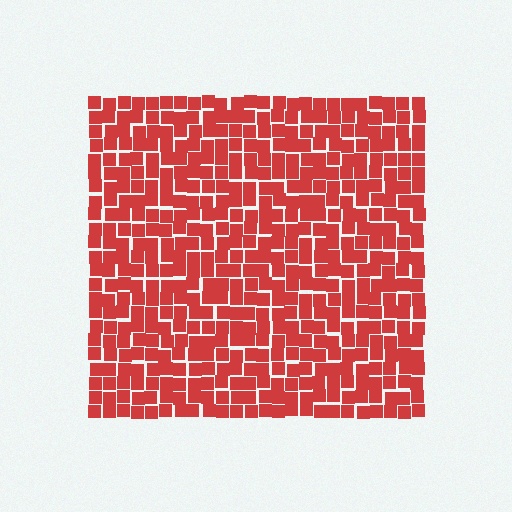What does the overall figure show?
The overall figure shows a square.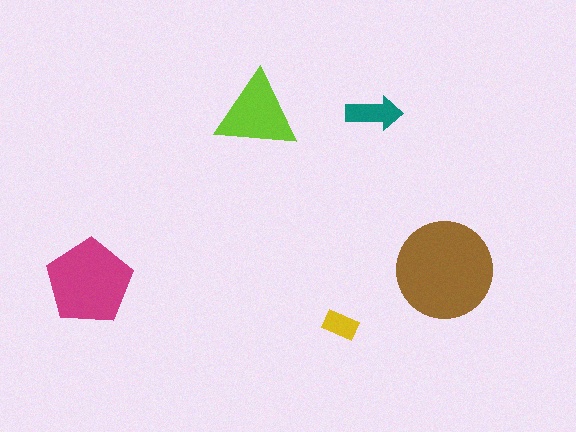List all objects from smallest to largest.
The yellow rectangle, the teal arrow, the lime triangle, the magenta pentagon, the brown circle.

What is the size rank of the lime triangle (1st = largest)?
3rd.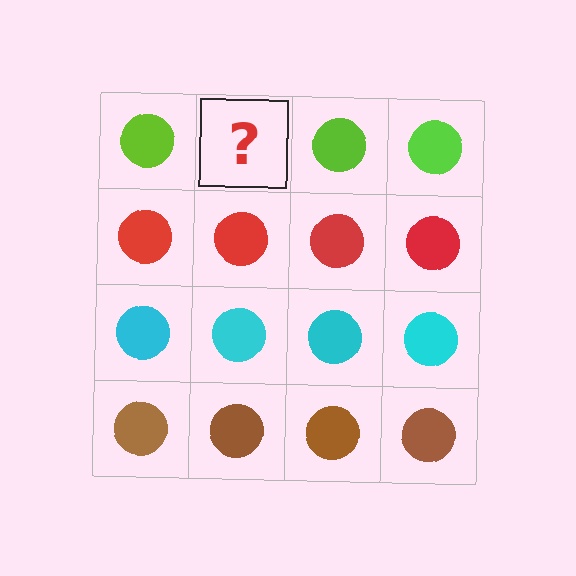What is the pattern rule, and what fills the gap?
The rule is that each row has a consistent color. The gap should be filled with a lime circle.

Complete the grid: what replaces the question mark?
The question mark should be replaced with a lime circle.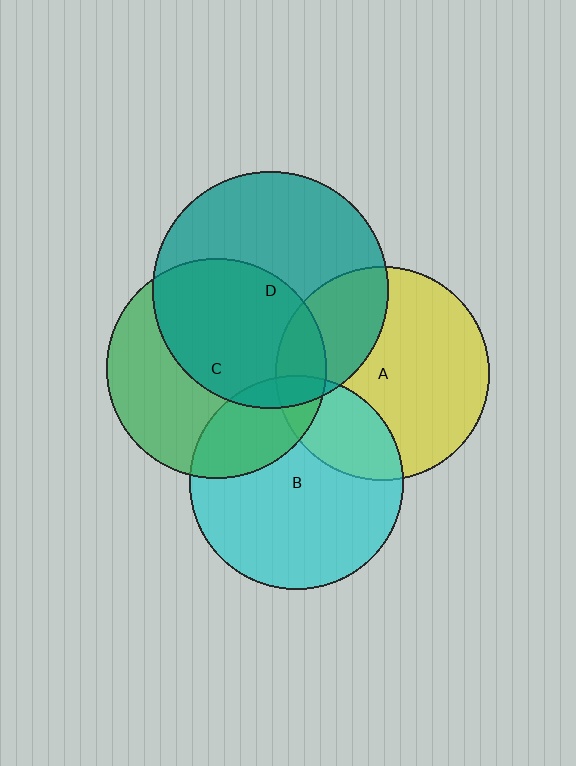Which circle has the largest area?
Circle D (teal).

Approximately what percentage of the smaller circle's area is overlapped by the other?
Approximately 50%.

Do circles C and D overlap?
Yes.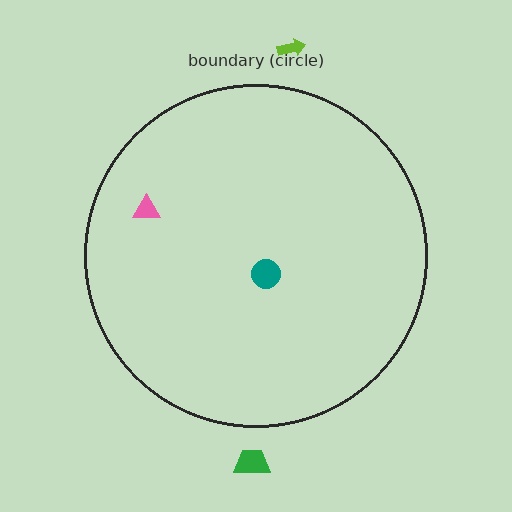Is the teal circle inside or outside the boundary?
Inside.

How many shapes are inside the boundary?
2 inside, 2 outside.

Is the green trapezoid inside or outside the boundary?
Outside.